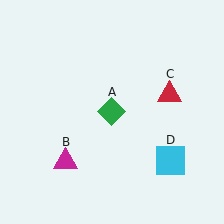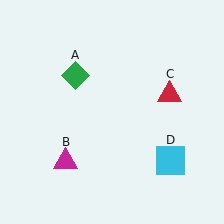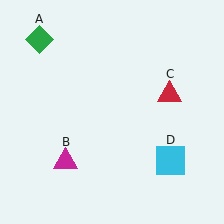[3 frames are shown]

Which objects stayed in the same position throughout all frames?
Magenta triangle (object B) and red triangle (object C) and cyan square (object D) remained stationary.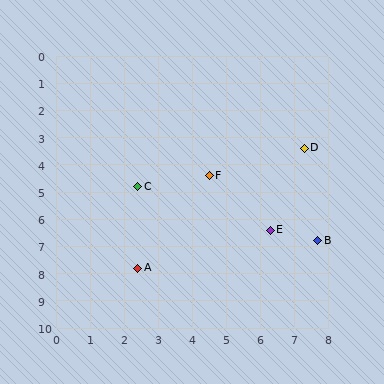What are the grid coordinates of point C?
Point C is at approximately (2.4, 4.8).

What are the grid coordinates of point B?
Point B is at approximately (7.7, 6.8).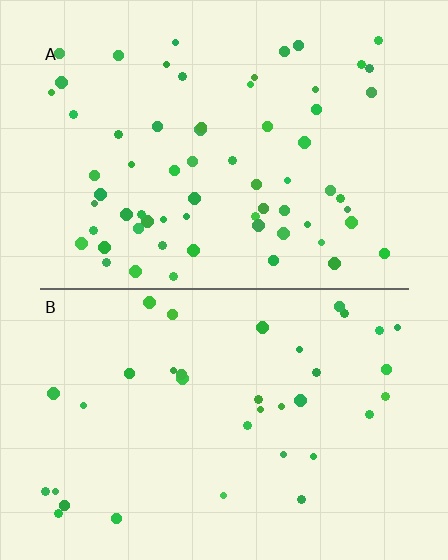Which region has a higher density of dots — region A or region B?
A (the top).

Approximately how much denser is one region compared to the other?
Approximately 1.8× — region A over region B.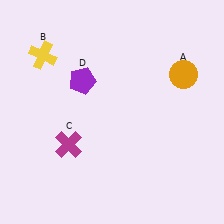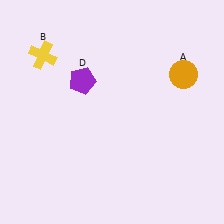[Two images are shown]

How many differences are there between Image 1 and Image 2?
There is 1 difference between the two images.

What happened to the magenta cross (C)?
The magenta cross (C) was removed in Image 2. It was in the bottom-left area of Image 1.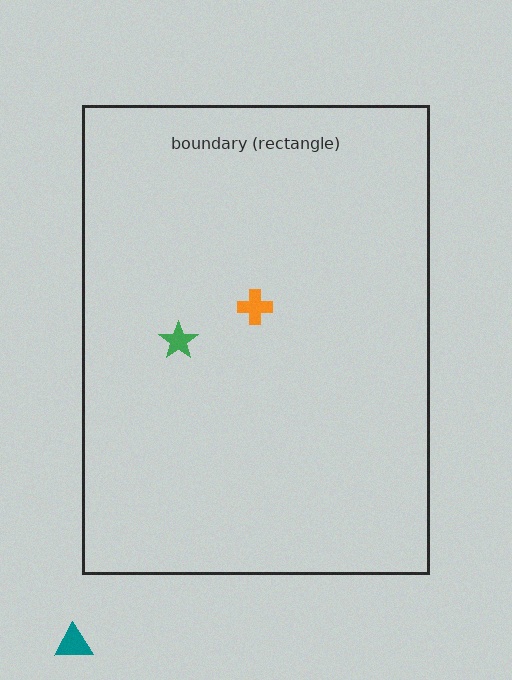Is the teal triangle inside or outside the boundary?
Outside.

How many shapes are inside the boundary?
2 inside, 1 outside.